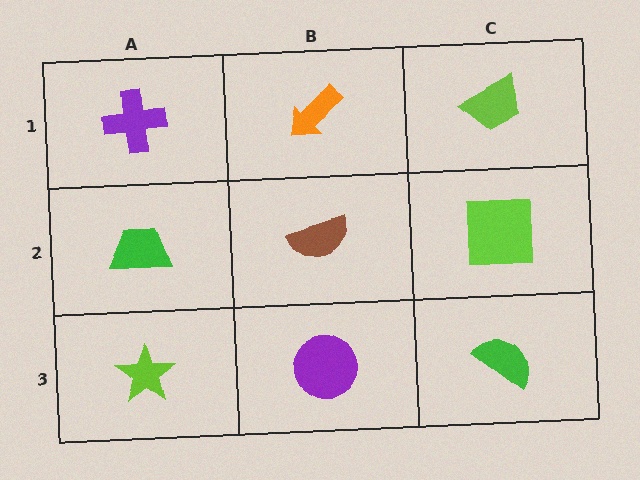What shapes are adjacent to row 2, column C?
A lime trapezoid (row 1, column C), a green semicircle (row 3, column C), a brown semicircle (row 2, column B).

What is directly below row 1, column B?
A brown semicircle.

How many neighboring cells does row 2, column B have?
4.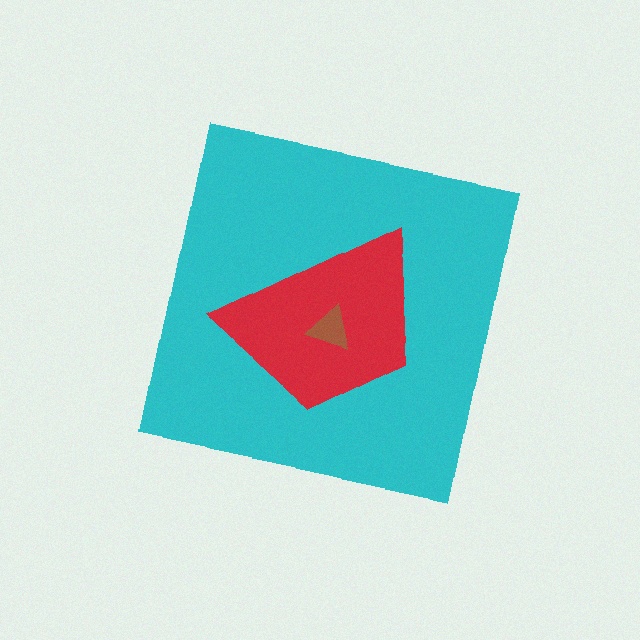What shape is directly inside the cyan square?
The red trapezoid.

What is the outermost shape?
The cyan square.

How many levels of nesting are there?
3.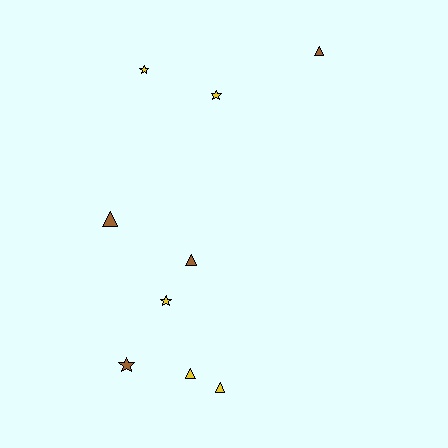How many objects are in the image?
There are 9 objects.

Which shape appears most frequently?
Triangle, with 5 objects.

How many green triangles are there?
There are no green triangles.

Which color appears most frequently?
Yellow, with 5 objects.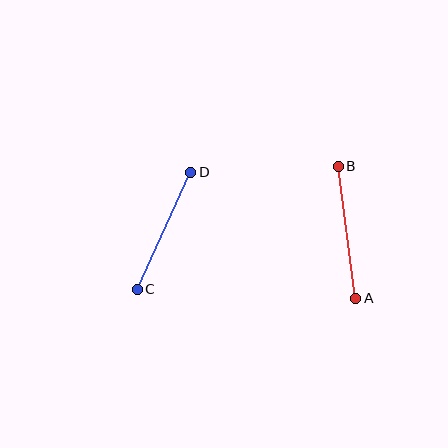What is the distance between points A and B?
The distance is approximately 133 pixels.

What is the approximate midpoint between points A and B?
The midpoint is at approximately (347, 232) pixels.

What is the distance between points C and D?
The distance is approximately 129 pixels.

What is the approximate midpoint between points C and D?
The midpoint is at approximately (164, 231) pixels.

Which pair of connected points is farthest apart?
Points A and B are farthest apart.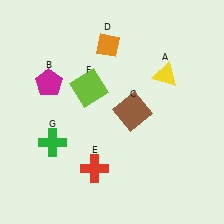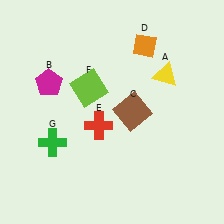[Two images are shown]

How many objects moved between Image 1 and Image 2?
2 objects moved between the two images.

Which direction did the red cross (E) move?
The red cross (E) moved up.